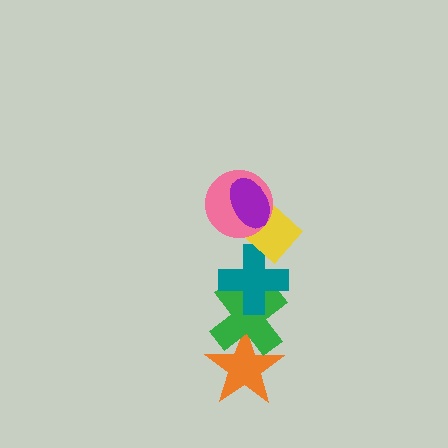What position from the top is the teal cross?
The teal cross is 4th from the top.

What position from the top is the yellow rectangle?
The yellow rectangle is 3rd from the top.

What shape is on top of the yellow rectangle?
The pink circle is on top of the yellow rectangle.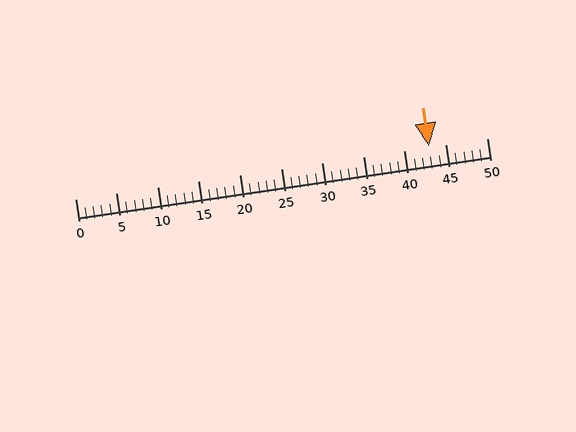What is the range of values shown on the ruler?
The ruler shows values from 0 to 50.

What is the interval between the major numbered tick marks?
The major tick marks are spaced 5 units apart.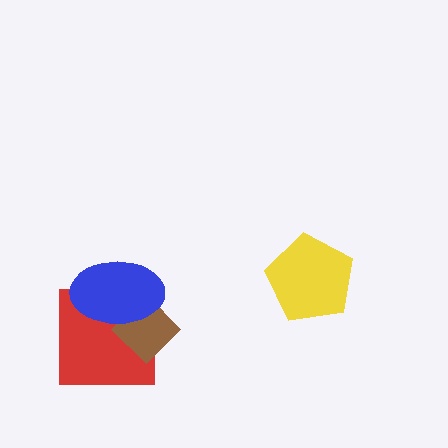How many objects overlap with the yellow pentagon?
0 objects overlap with the yellow pentagon.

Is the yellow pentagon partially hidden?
No, no other shape covers it.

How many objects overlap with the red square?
2 objects overlap with the red square.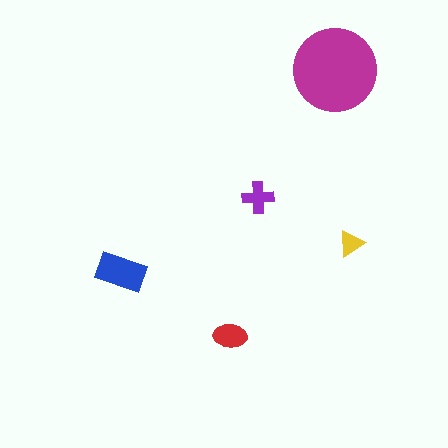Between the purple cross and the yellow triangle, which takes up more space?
The purple cross.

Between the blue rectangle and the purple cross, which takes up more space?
The blue rectangle.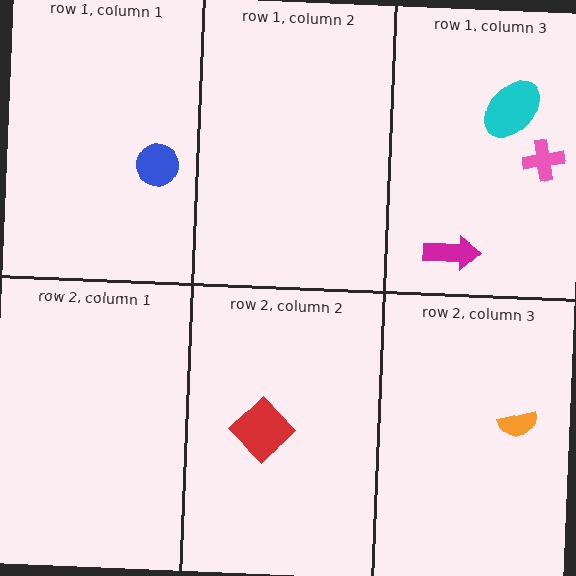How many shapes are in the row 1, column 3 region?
3.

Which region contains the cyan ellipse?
The row 1, column 3 region.